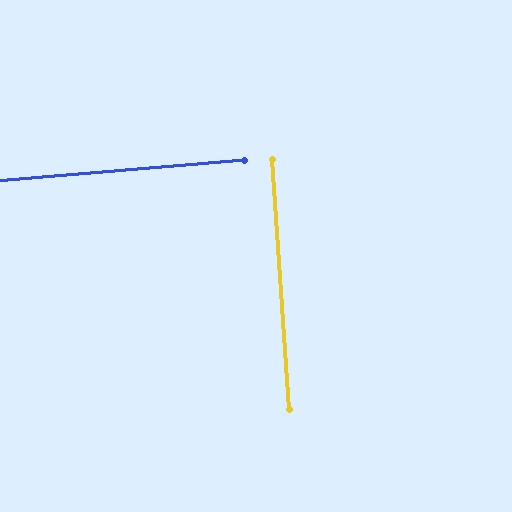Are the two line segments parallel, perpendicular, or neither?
Perpendicular — they meet at approximately 89°.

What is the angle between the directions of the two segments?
Approximately 89 degrees.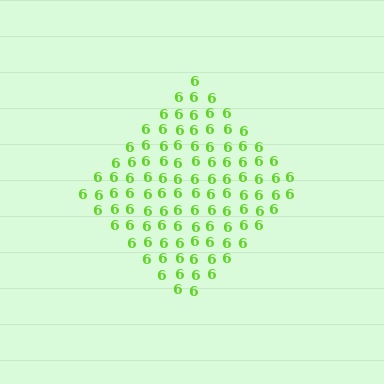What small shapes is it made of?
It is made of small digit 6's.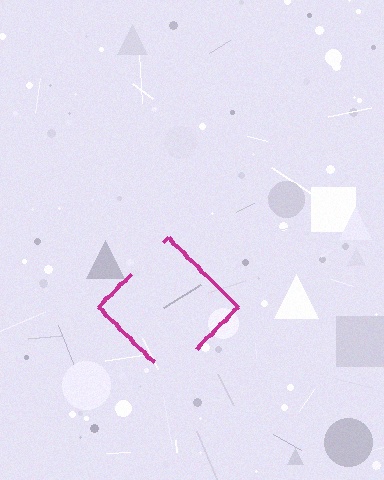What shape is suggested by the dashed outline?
The dashed outline suggests a diamond.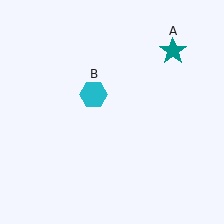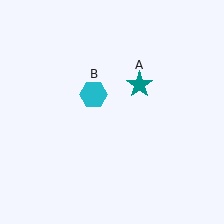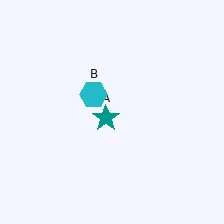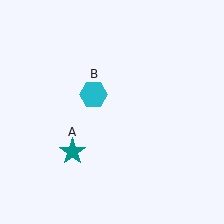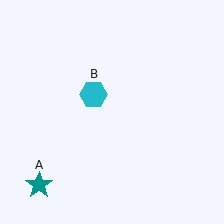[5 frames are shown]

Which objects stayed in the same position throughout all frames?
Cyan hexagon (object B) remained stationary.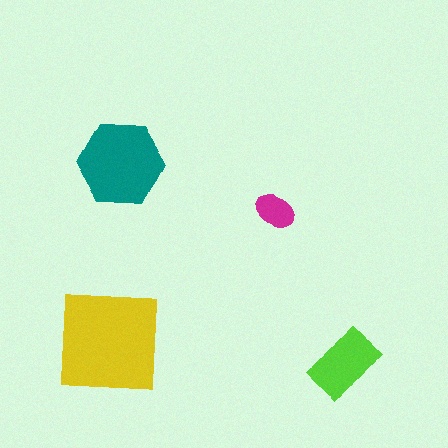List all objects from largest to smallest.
The yellow square, the teal hexagon, the lime rectangle, the magenta ellipse.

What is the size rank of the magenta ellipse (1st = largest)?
4th.